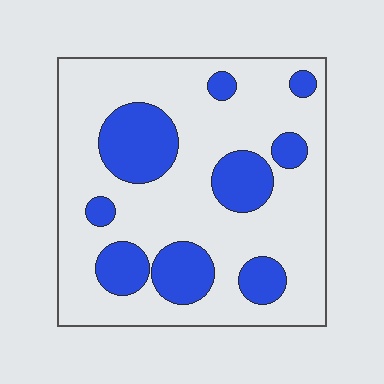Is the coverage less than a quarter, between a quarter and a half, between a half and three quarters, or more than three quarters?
Between a quarter and a half.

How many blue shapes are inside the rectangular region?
9.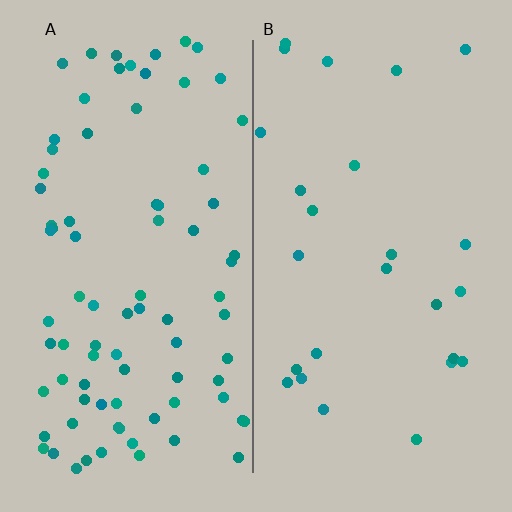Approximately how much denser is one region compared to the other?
Approximately 3.2× — region A over region B.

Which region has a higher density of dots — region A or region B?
A (the left).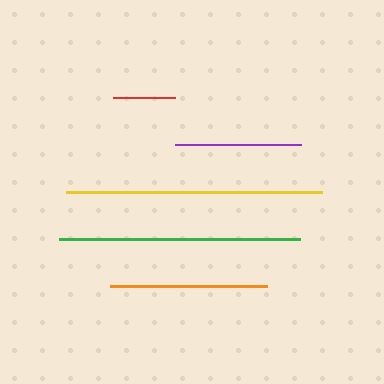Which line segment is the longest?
The yellow line is the longest at approximately 256 pixels.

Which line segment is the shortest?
The red line is the shortest at approximately 62 pixels.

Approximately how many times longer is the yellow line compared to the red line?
The yellow line is approximately 4.1 times the length of the red line.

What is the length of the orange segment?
The orange segment is approximately 157 pixels long.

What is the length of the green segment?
The green segment is approximately 240 pixels long.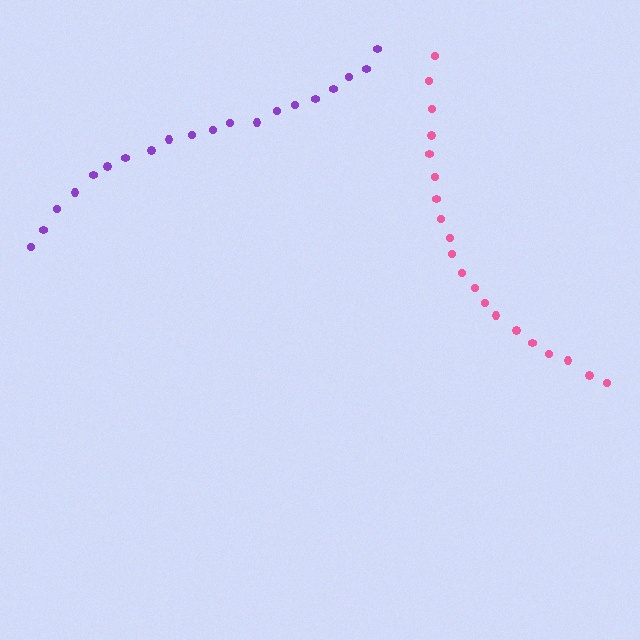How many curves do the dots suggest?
There are 2 distinct paths.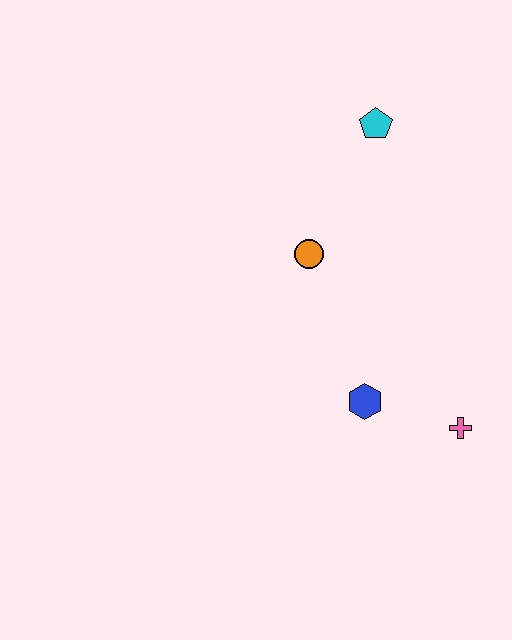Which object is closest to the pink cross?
The blue hexagon is closest to the pink cross.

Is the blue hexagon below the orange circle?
Yes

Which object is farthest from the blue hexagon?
The cyan pentagon is farthest from the blue hexagon.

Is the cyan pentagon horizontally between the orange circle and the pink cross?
Yes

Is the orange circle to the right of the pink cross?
No